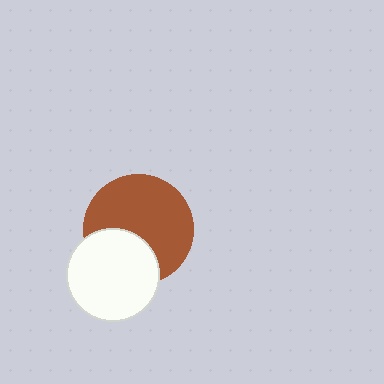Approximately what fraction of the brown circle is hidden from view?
Roughly 32% of the brown circle is hidden behind the white circle.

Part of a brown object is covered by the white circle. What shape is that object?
It is a circle.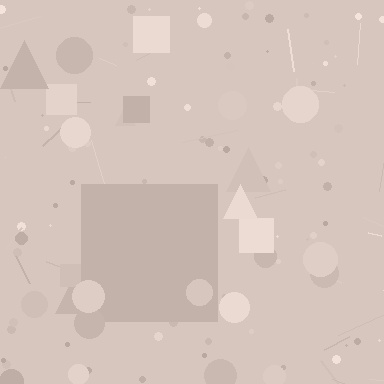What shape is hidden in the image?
A square is hidden in the image.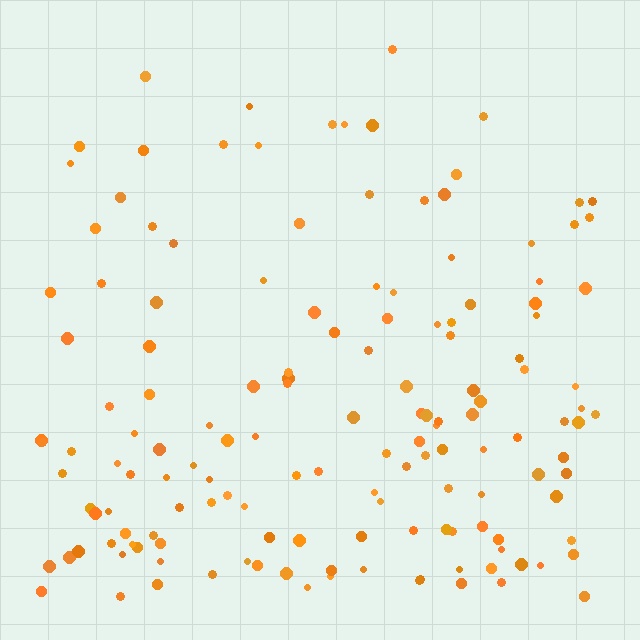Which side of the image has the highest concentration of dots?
The bottom.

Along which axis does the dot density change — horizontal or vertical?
Vertical.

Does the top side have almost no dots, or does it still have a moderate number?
Still a moderate number, just noticeably fewer than the bottom.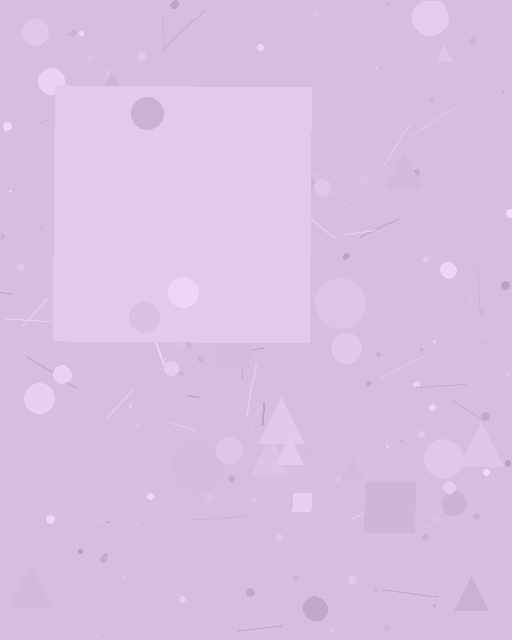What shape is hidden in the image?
A square is hidden in the image.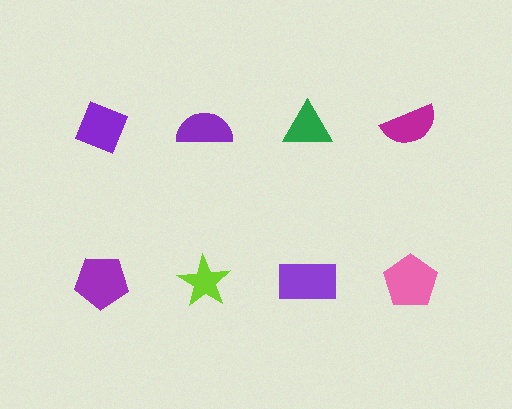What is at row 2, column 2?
A lime star.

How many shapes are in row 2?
4 shapes.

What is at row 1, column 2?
A purple semicircle.